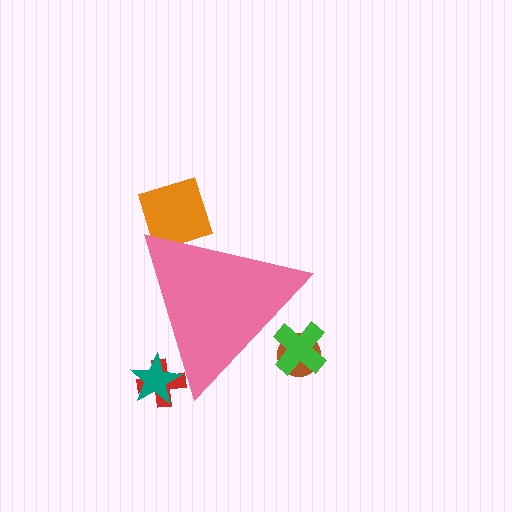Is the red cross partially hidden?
Yes, the red cross is partially hidden behind the pink triangle.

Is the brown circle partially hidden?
Yes, the brown circle is partially hidden behind the pink triangle.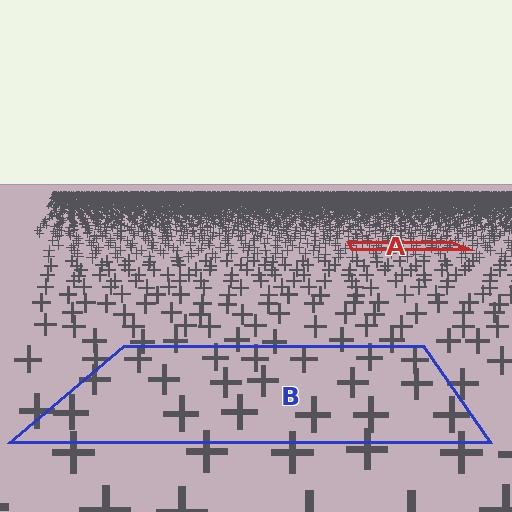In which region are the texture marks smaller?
The texture marks are smaller in region A, because it is farther away.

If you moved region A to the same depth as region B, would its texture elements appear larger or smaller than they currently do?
They would appear larger. At a closer depth, the same texture elements are projected at a bigger on-screen size.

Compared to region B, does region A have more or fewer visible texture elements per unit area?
Region A has more texture elements per unit area — they are packed more densely because it is farther away.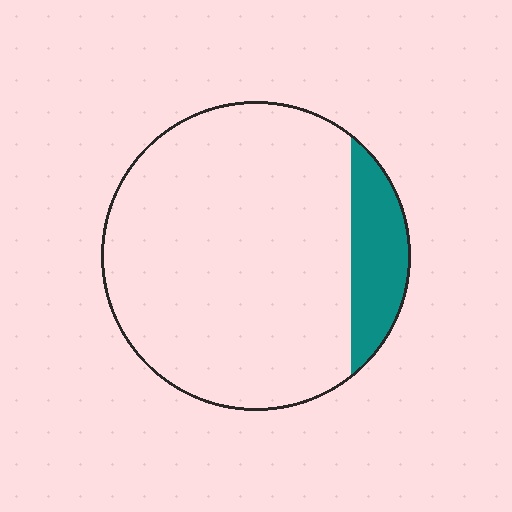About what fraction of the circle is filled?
About one eighth (1/8).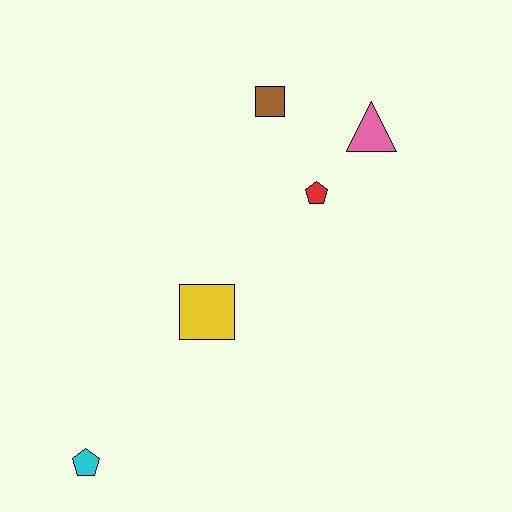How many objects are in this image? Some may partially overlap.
There are 5 objects.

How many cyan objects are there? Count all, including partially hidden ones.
There is 1 cyan object.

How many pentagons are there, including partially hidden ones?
There are 2 pentagons.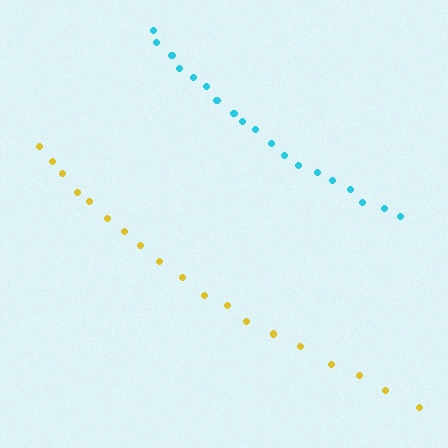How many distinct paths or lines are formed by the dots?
There are 2 distinct paths.